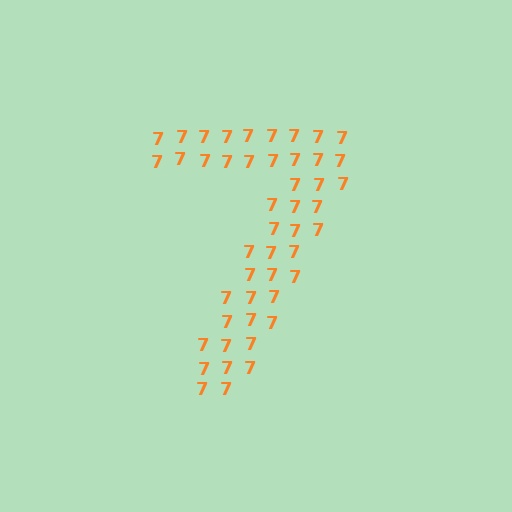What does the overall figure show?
The overall figure shows the digit 7.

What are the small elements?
The small elements are digit 7's.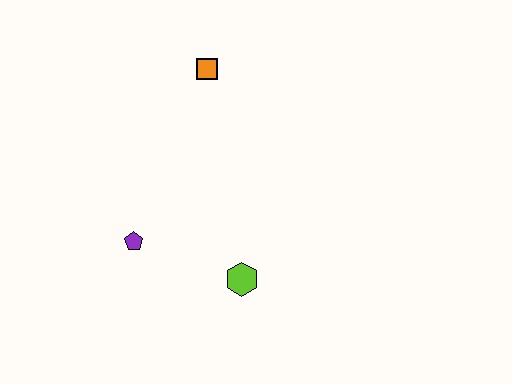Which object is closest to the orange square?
The purple pentagon is closest to the orange square.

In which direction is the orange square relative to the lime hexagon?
The orange square is above the lime hexagon.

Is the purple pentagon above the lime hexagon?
Yes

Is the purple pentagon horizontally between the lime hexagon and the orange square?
No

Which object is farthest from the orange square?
The lime hexagon is farthest from the orange square.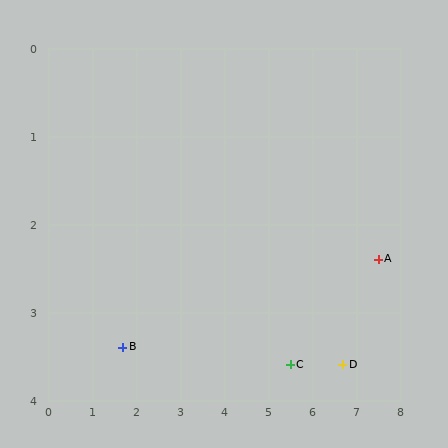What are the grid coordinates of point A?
Point A is at approximately (7.5, 2.4).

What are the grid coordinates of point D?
Point D is at approximately (6.7, 3.6).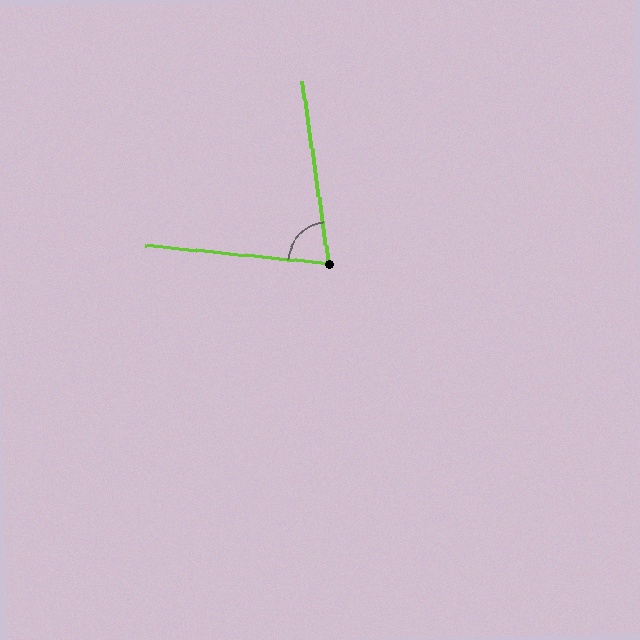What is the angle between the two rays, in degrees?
Approximately 76 degrees.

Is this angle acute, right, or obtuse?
It is acute.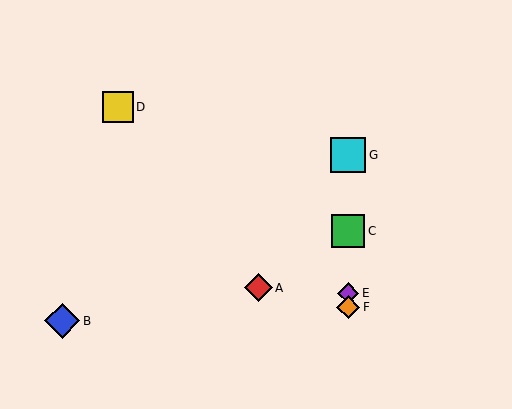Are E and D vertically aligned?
No, E is at x≈348 and D is at x≈118.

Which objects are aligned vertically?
Objects C, E, F, G are aligned vertically.